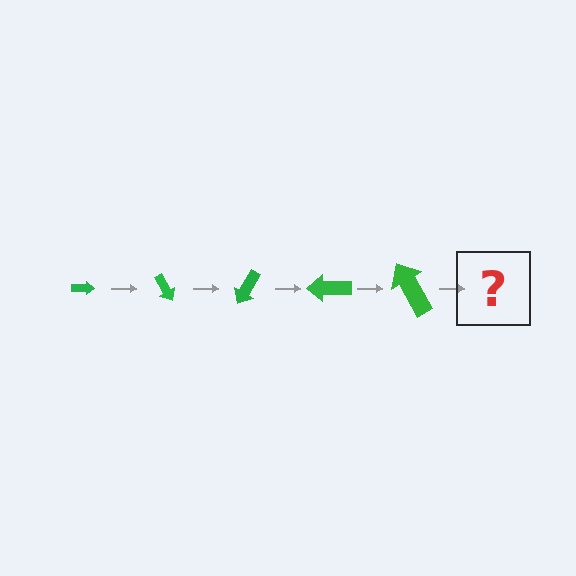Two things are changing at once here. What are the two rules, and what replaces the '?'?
The two rules are that the arrow grows larger each step and it rotates 60 degrees each step. The '?' should be an arrow, larger than the previous one and rotated 300 degrees from the start.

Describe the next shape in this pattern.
It should be an arrow, larger than the previous one and rotated 300 degrees from the start.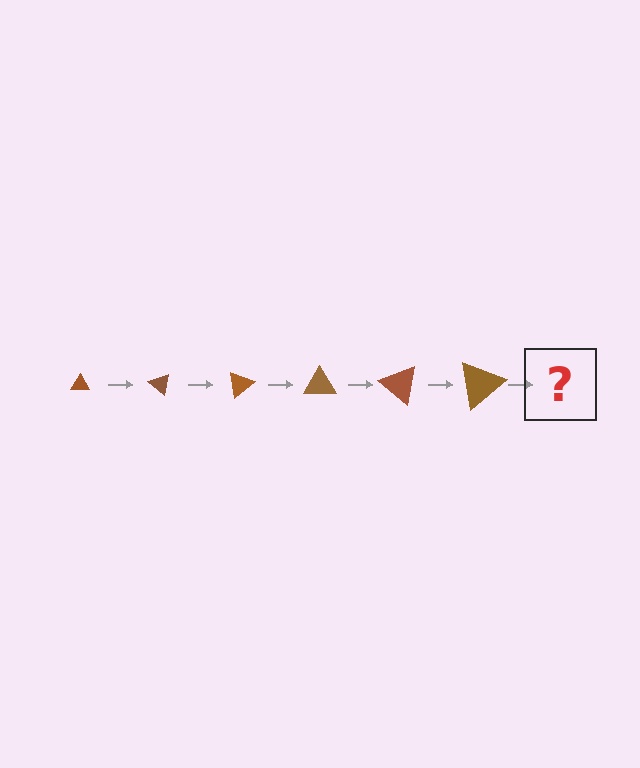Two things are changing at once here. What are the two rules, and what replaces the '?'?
The two rules are that the triangle grows larger each step and it rotates 40 degrees each step. The '?' should be a triangle, larger than the previous one and rotated 240 degrees from the start.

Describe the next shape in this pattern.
It should be a triangle, larger than the previous one and rotated 240 degrees from the start.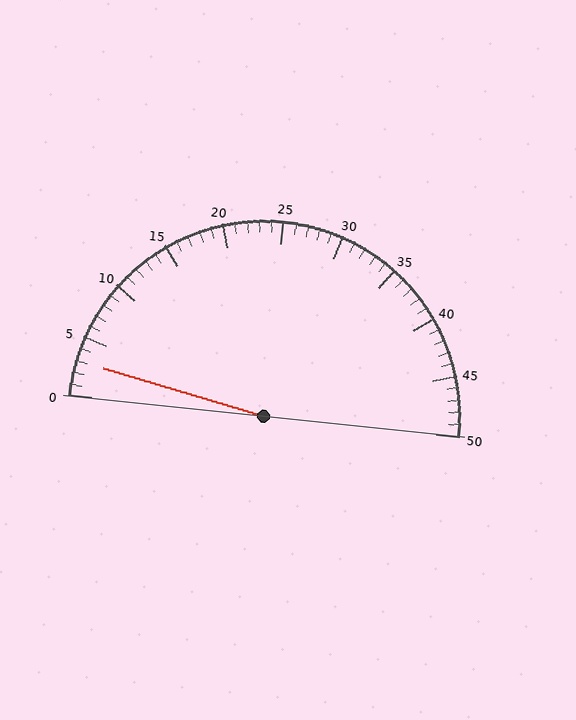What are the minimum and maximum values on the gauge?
The gauge ranges from 0 to 50.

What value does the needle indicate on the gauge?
The needle indicates approximately 3.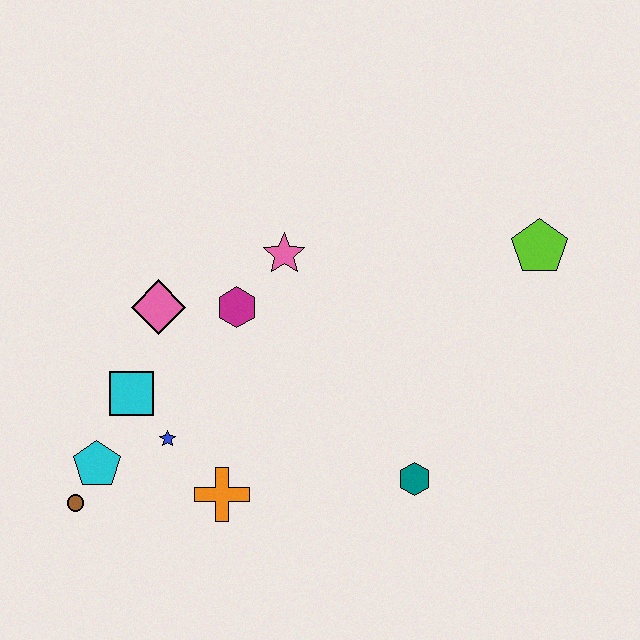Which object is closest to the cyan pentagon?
The brown circle is closest to the cyan pentagon.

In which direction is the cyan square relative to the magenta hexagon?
The cyan square is to the left of the magenta hexagon.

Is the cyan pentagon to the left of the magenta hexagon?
Yes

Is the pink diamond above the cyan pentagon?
Yes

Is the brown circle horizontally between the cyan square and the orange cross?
No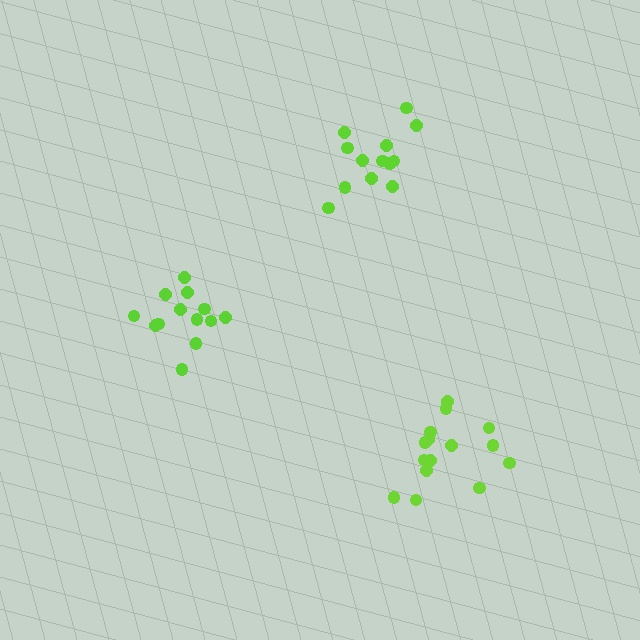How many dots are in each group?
Group 1: 13 dots, Group 2: 15 dots, Group 3: 13 dots (41 total).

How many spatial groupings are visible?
There are 3 spatial groupings.